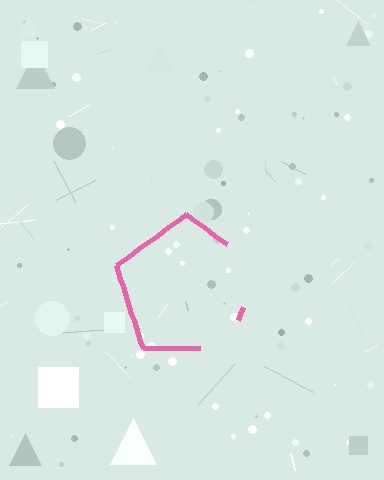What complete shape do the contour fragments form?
The contour fragments form a pentagon.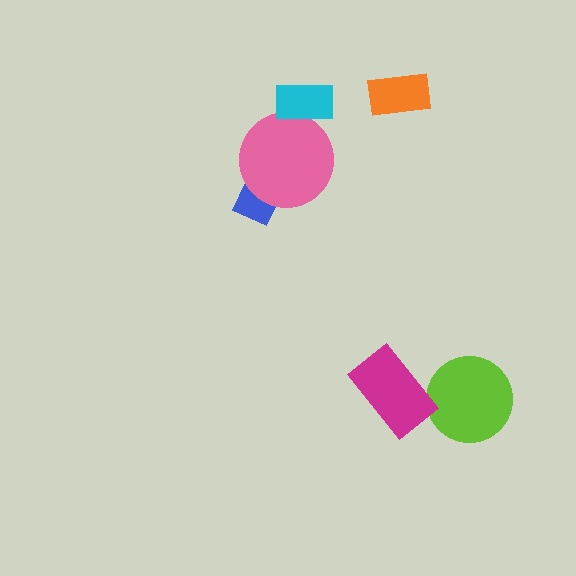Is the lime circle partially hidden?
No, no other shape covers it.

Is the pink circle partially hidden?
Yes, it is partially covered by another shape.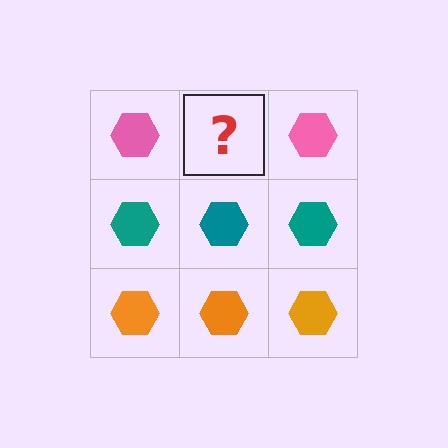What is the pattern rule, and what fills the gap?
The rule is that each row has a consistent color. The gap should be filled with a pink hexagon.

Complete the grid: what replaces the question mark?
The question mark should be replaced with a pink hexagon.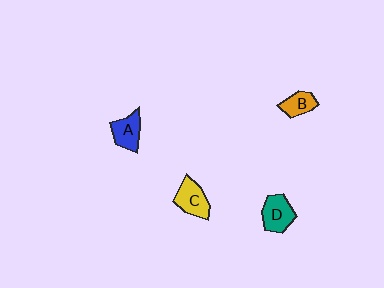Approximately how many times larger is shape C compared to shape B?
Approximately 1.4 times.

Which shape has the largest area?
Shape D (teal).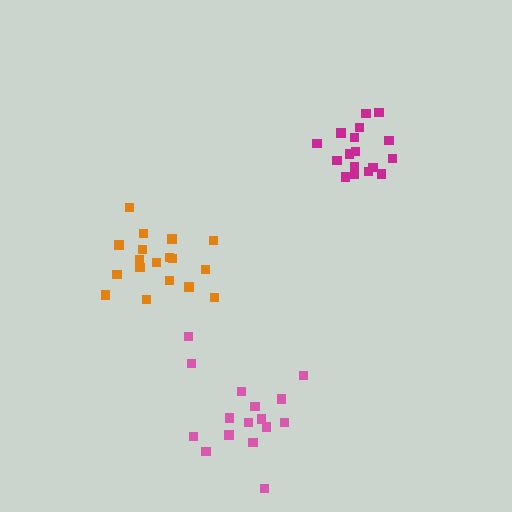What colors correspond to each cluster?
The clusters are colored: magenta, orange, pink.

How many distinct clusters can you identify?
There are 3 distinct clusters.